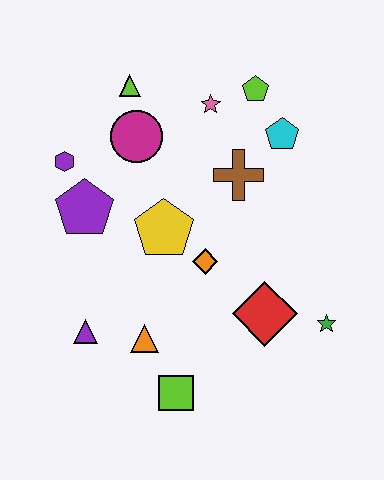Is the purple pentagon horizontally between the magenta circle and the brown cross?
No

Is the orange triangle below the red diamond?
Yes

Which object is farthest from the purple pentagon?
The green star is farthest from the purple pentagon.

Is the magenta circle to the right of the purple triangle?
Yes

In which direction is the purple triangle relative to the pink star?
The purple triangle is below the pink star.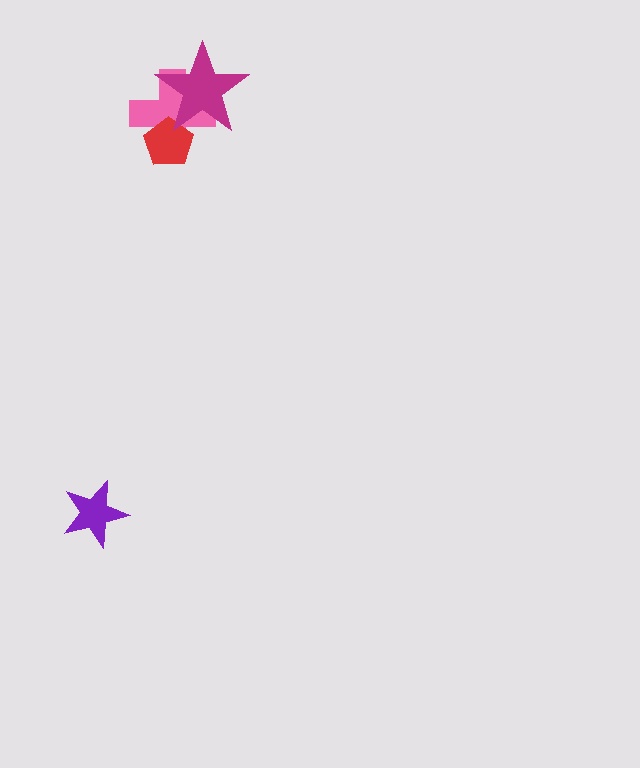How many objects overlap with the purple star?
0 objects overlap with the purple star.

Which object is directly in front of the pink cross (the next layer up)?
The red pentagon is directly in front of the pink cross.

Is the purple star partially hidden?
No, no other shape covers it.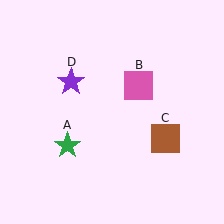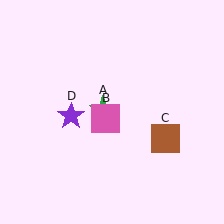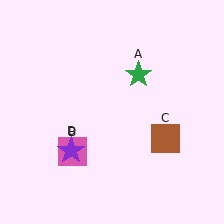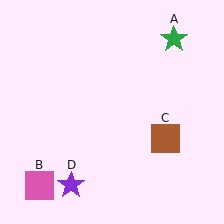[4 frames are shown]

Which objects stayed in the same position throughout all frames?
Brown square (object C) remained stationary.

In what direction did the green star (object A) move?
The green star (object A) moved up and to the right.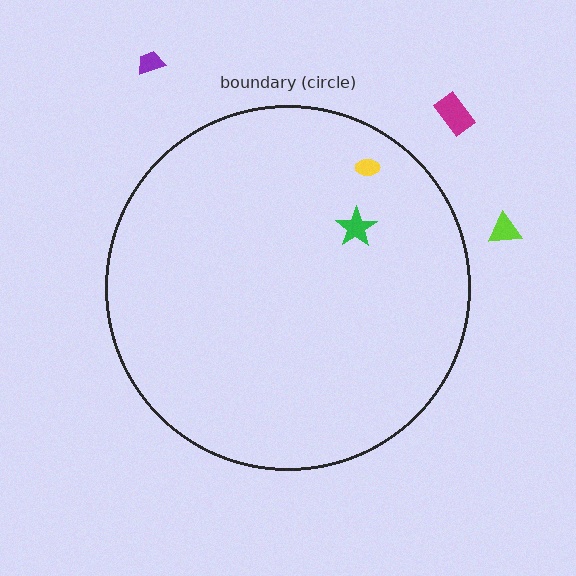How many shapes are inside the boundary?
2 inside, 3 outside.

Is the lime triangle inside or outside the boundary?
Outside.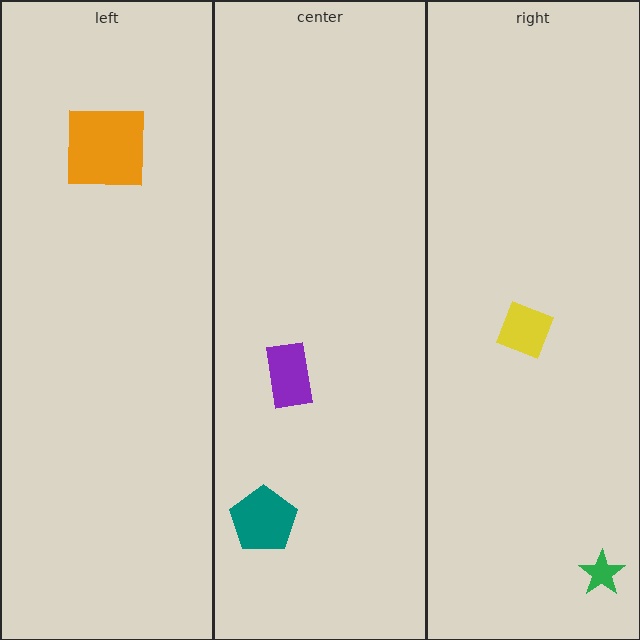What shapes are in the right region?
The yellow diamond, the green star.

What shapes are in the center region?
The purple rectangle, the teal pentagon.